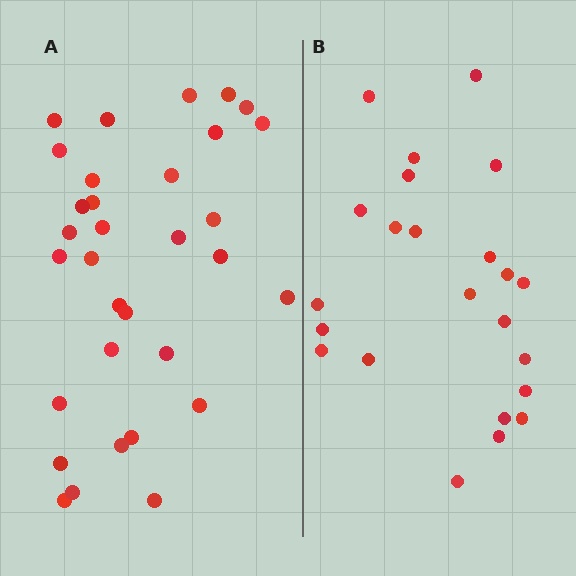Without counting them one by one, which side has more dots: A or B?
Region A (the left region) has more dots.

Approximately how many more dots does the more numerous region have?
Region A has roughly 8 or so more dots than region B.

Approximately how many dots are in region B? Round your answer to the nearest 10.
About 20 dots. (The exact count is 23, which rounds to 20.)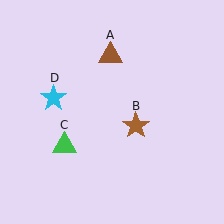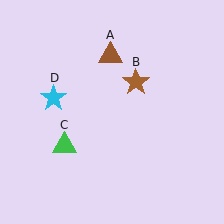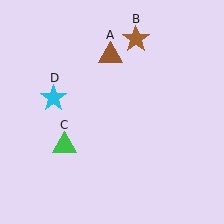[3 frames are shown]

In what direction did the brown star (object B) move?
The brown star (object B) moved up.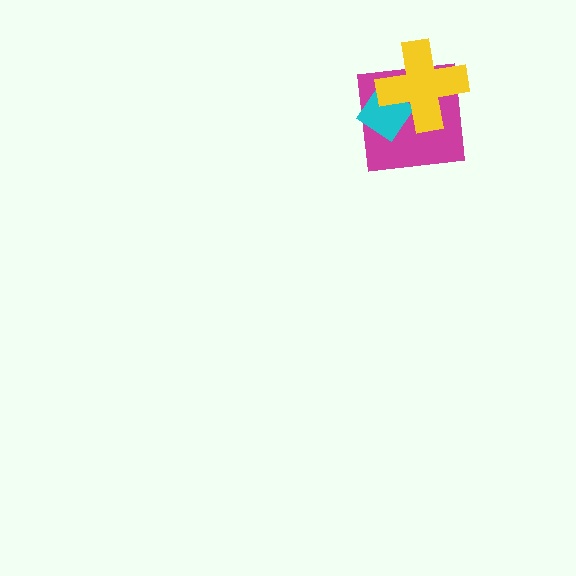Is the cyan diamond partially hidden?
Yes, it is partially covered by another shape.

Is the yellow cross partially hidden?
No, no other shape covers it.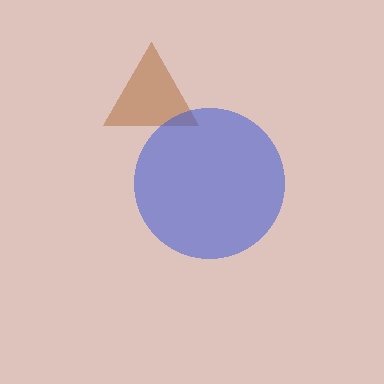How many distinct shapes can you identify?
There are 2 distinct shapes: a brown triangle, a blue circle.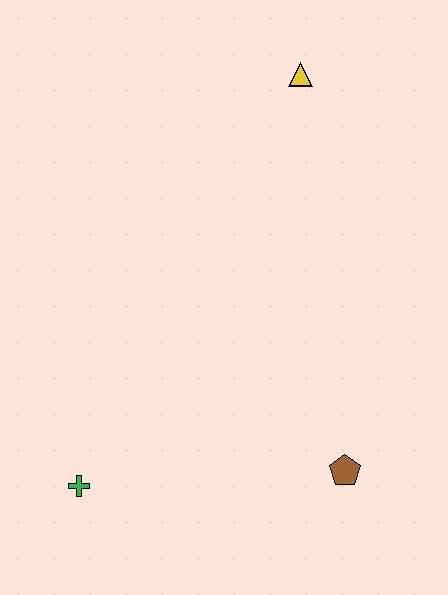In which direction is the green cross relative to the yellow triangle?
The green cross is below the yellow triangle.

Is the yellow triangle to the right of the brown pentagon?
No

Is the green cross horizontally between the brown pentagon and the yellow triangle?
No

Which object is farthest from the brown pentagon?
The yellow triangle is farthest from the brown pentagon.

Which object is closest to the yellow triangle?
The brown pentagon is closest to the yellow triangle.